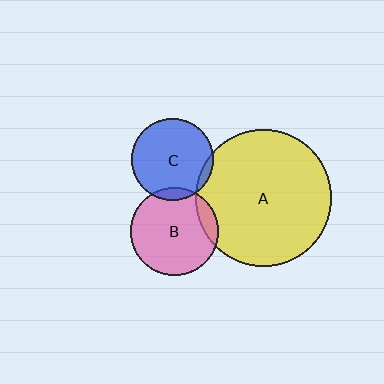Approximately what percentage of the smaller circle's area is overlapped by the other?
Approximately 5%.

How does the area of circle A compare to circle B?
Approximately 2.4 times.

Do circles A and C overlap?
Yes.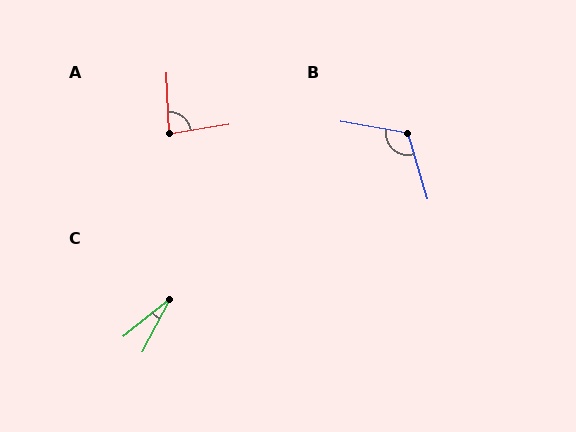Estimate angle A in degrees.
Approximately 83 degrees.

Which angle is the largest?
B, at approximately 116 degrees.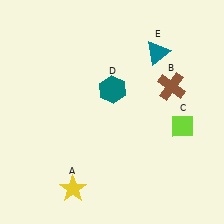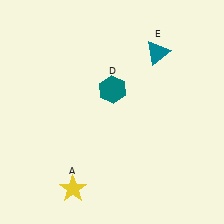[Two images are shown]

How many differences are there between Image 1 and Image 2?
There are 2 differences between the two images.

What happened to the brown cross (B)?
The brown cross (B) was removed in Image 2. It was in the top-right area of Image 1.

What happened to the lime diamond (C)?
The lime diamond (C) was removed in Image 2. It was in the bottom-right area of Image 1.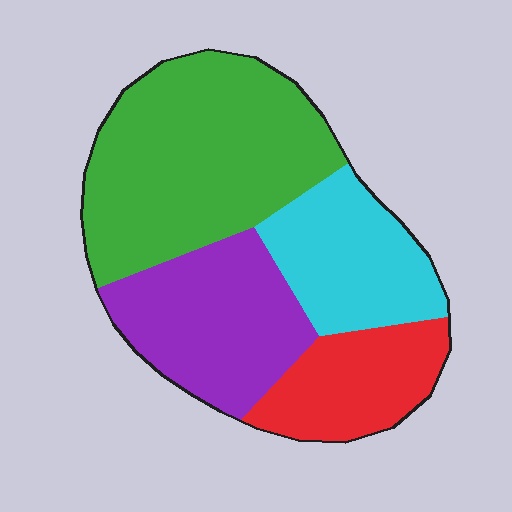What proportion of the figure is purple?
Purple takes up between a sixth and a third of the figure.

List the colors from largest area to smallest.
From largest to smallest: green, purple, cyan, red.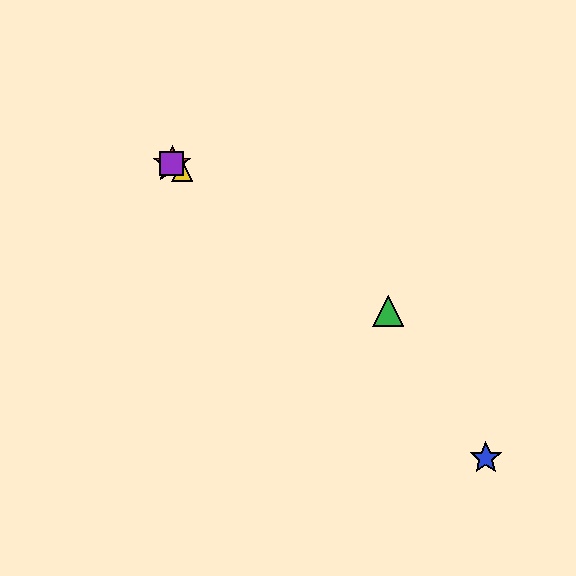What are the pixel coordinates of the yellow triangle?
The yellow triangle is at (182, 171).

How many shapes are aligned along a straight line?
4 shapes (the red star, the green triangle, the yellow triangle, the purple square) are aligned along a straight line.